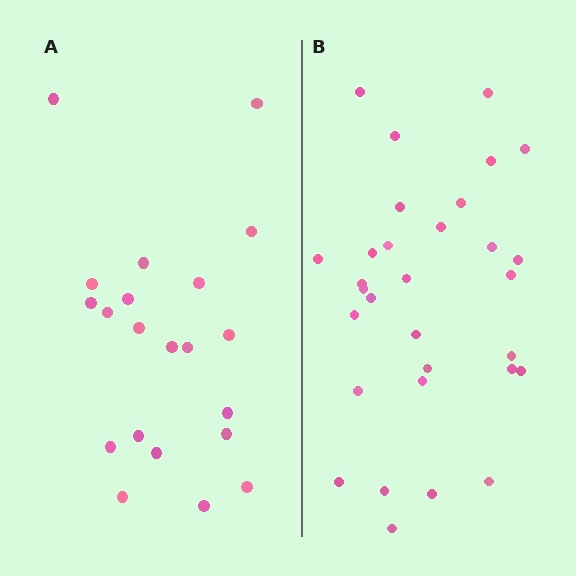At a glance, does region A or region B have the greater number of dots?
Region B (the right region) has more dots.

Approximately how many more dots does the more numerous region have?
Region B has roughly 10 or so more dots than region A.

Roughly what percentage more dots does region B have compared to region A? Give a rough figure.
About 50% more.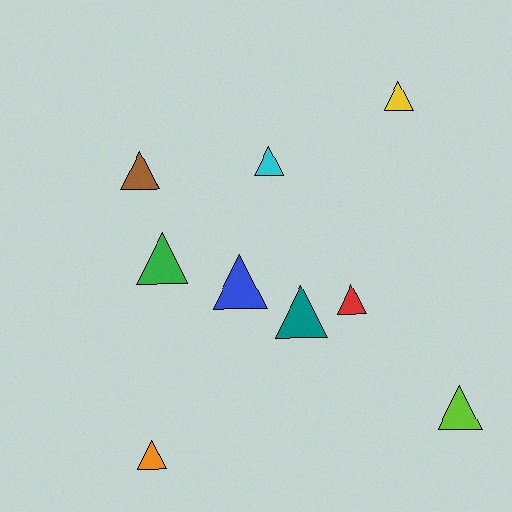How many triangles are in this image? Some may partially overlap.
There are 9 triangles.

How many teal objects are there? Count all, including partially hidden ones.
There is 1 teal object.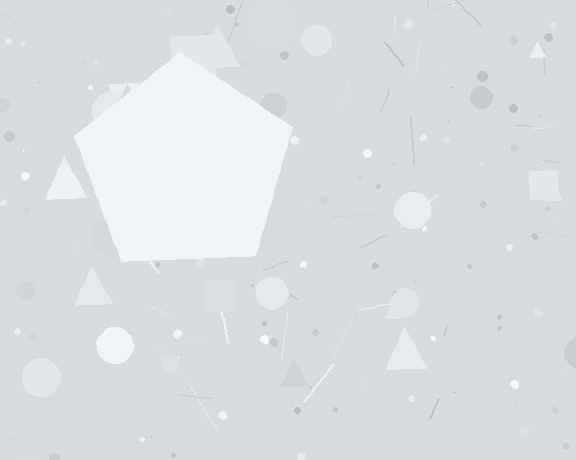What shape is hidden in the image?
A pentagon is hidden in the image.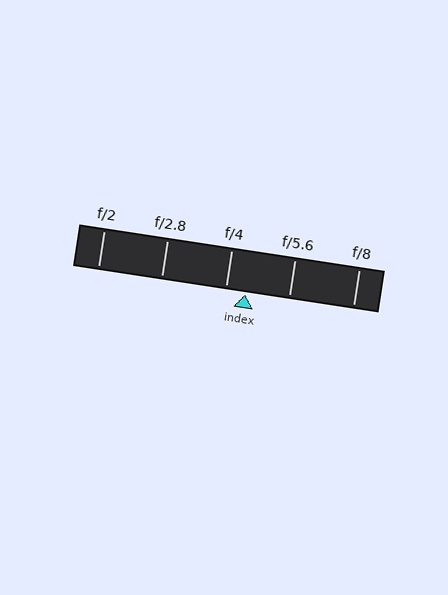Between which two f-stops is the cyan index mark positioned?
The index mark is between f/4 and f/5.6.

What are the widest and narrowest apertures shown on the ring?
The widest aperture shown is f/2 and the narrowest is f/8.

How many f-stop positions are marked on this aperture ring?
There are 5 f-stop positions marked.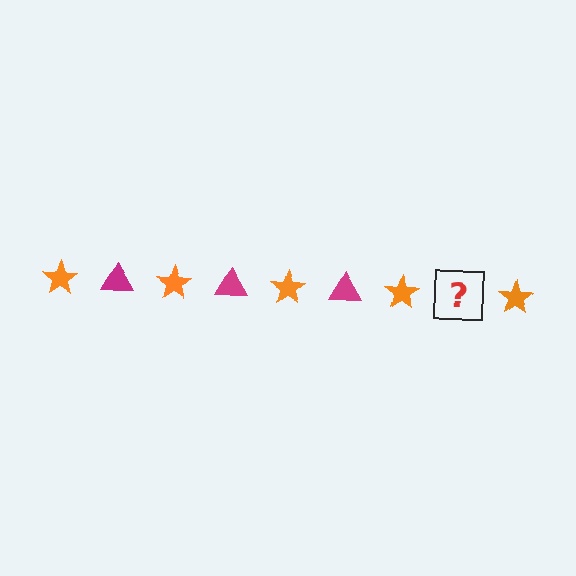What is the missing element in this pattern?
The missing element is a magenta triangle.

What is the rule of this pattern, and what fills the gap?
The rule is that the pattern alternates between orange star and magenta triangle. The gap should be filled with a magenta triangle.